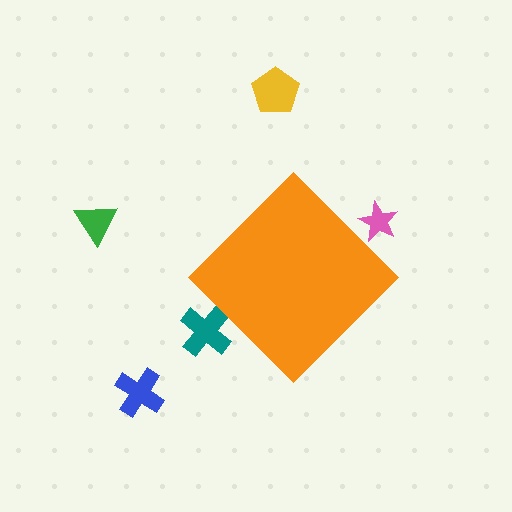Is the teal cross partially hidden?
Yes, the teal cross is partially hidden behind the orange diamond.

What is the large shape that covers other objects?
An orange diamond.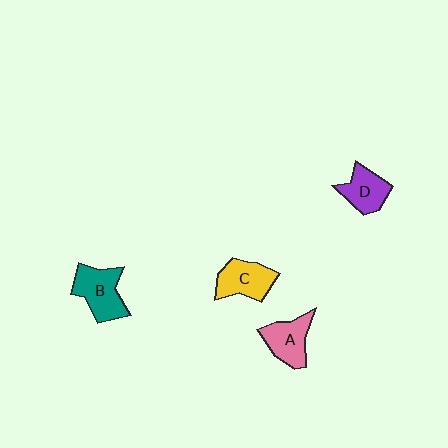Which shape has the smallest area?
Shape D (purple).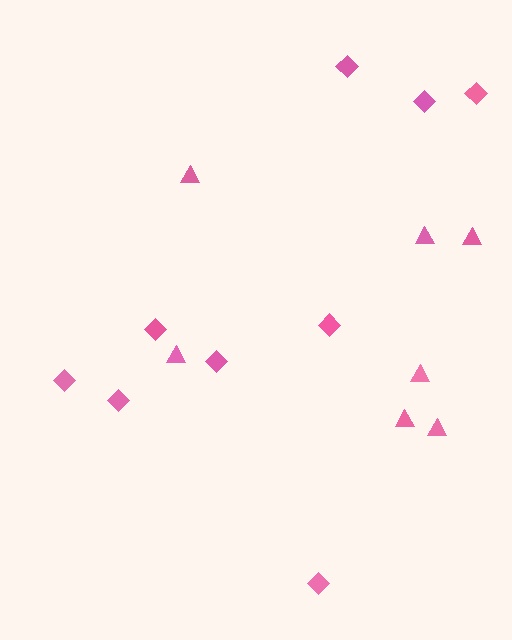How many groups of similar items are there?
There are 2 groups: one group of triangles (7) and one group of diamonds (9).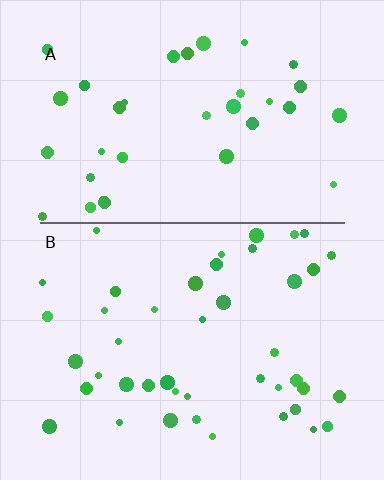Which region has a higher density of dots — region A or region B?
B (the bottom).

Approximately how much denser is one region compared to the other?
Approximately 1.3× — region B over region A.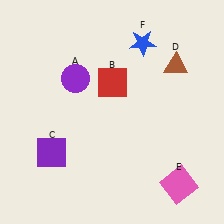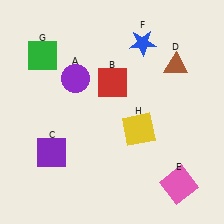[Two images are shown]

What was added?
A green square (G), a yellow square (H) were added in Image 2.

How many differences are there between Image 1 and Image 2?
There are 2 differences between the two images.